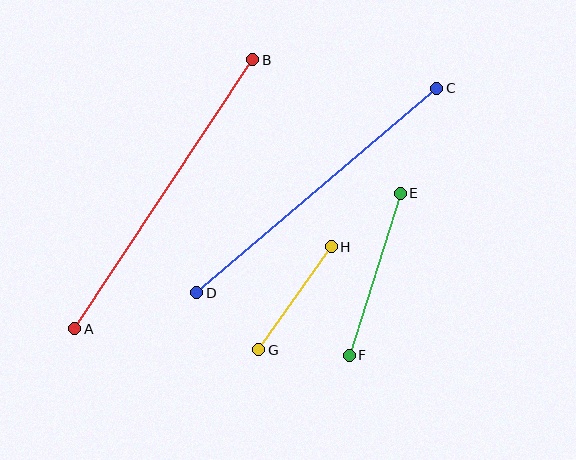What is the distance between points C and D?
The distance is approximately 315 pixels.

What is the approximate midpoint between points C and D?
The midpoint is at approximately (317, 190) pixels.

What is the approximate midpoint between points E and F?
The midpoint is at approximately (375, 274) pixels.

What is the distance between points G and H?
The distance is approximately 126 pixels.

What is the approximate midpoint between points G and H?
The midpoint is at approximately (295, 298) pixels.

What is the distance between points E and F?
The distance is approximately 170 pixels.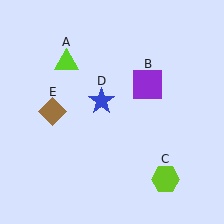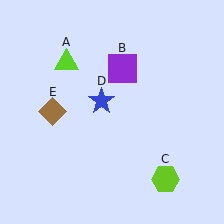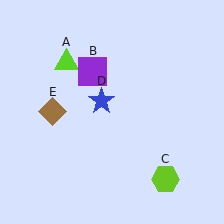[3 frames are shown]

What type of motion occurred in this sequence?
The purple square (object B) rotated counterclockwise around the center of the scene.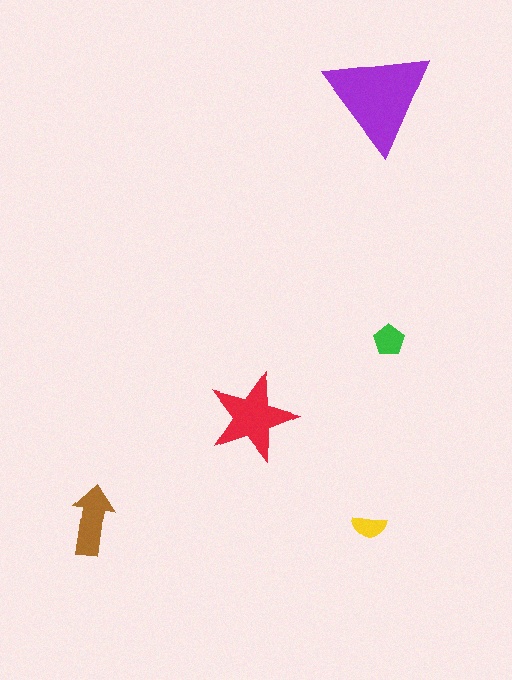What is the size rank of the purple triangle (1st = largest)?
1st.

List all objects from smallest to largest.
The yellow semicircle, the green pentagon, the brown arrow, the red star, the purple triangle.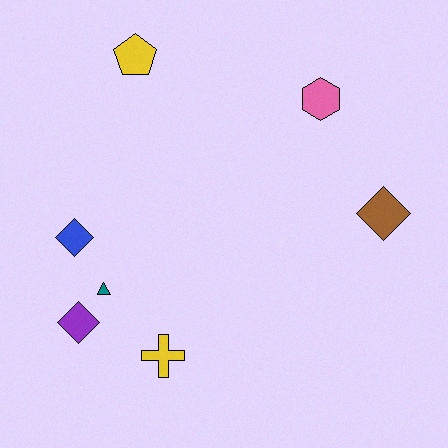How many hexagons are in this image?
There is 1 hexagon.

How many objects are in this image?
There are 7 objects.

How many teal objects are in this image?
There is 1 teal object.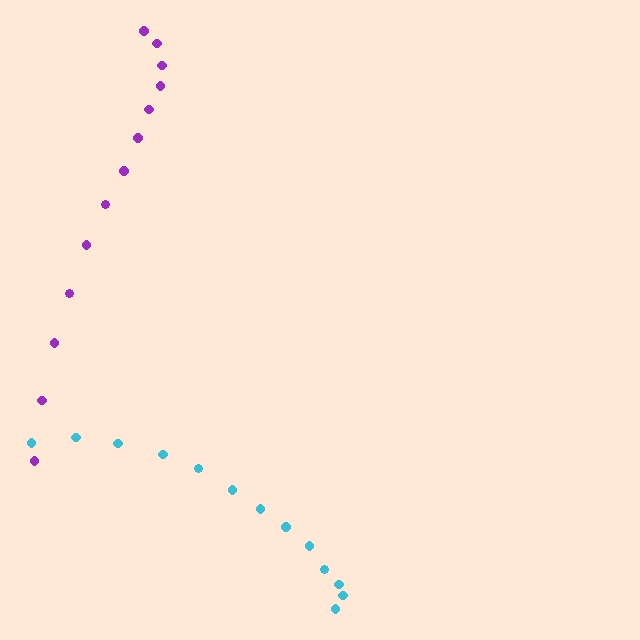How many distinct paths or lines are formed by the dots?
There are 2 distinct paths.